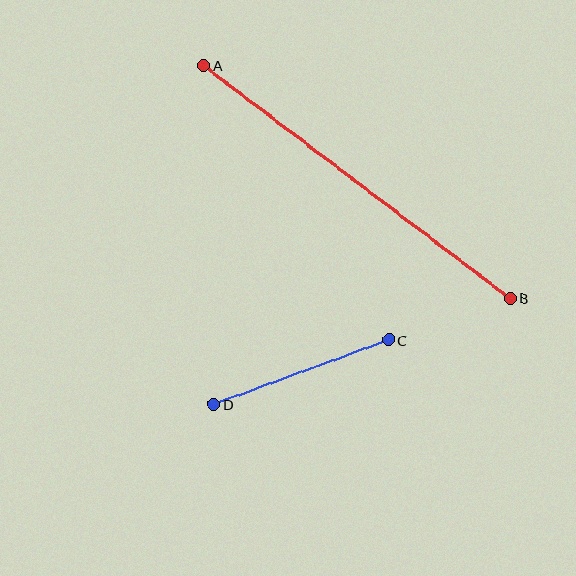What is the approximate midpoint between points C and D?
The midpoint is at approximately (301, 372) pixels.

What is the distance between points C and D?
The distance is approximately 186 pixels.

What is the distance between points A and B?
The distance is approximately 384 pixels.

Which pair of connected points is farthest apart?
Points A and B are farthest apart.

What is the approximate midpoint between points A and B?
The midpoint is at approximately (357, 182) pixels.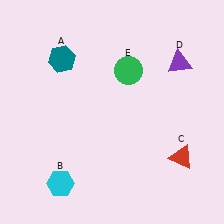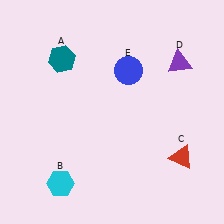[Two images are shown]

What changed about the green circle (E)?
In Image 1, E is green. In Image 2, it changed to blue.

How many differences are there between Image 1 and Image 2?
There is 1 difference between the two images.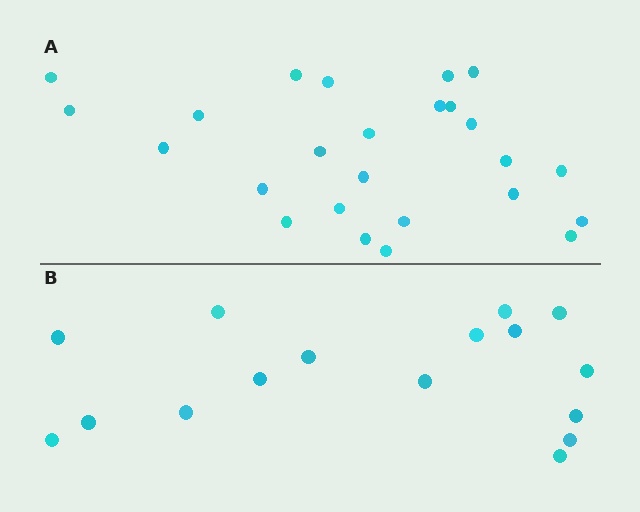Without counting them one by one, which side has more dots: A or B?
Region A (the top region) has more dots.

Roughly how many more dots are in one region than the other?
Region A has roughly 8 or so more dots than region B.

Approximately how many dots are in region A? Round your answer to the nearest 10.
About 20 dots. (The exact count is 25, which rounds to 20.)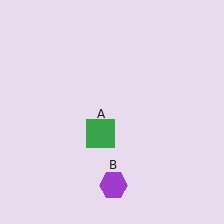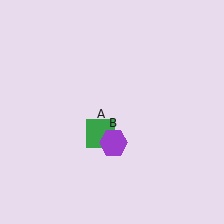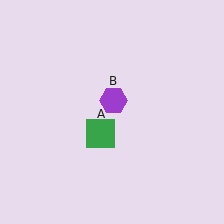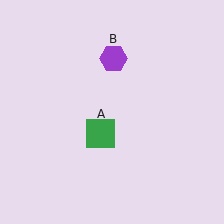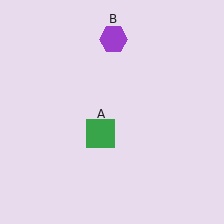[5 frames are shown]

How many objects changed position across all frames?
1 object changed position: purple hexagon (object B).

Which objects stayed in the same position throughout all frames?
Green square (object A) remained stationary.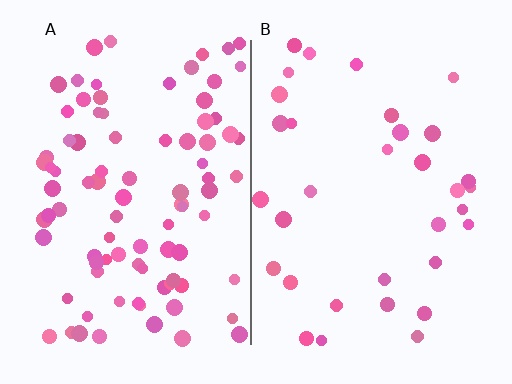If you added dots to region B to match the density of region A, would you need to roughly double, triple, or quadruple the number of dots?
Approximately triple.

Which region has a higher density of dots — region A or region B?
A (the left).